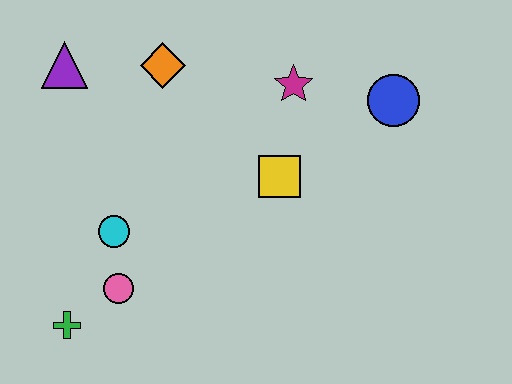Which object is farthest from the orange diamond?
The green cross is farthest from the orange diamond.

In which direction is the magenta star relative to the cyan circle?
The magenta star is to the right of the cyan circle.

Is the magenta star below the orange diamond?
Yes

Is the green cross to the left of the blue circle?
Yes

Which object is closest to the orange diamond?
The purple triangle is closest to the orange diamond.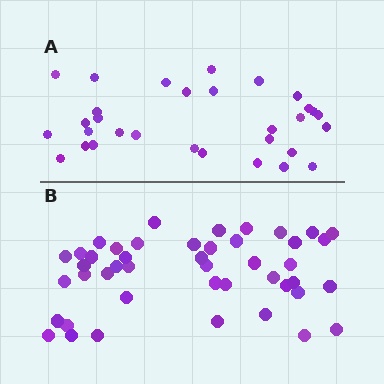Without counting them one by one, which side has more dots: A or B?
Region B (the bottom region) has more dots.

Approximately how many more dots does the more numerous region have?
Region B has approximately 15 more dots than region A.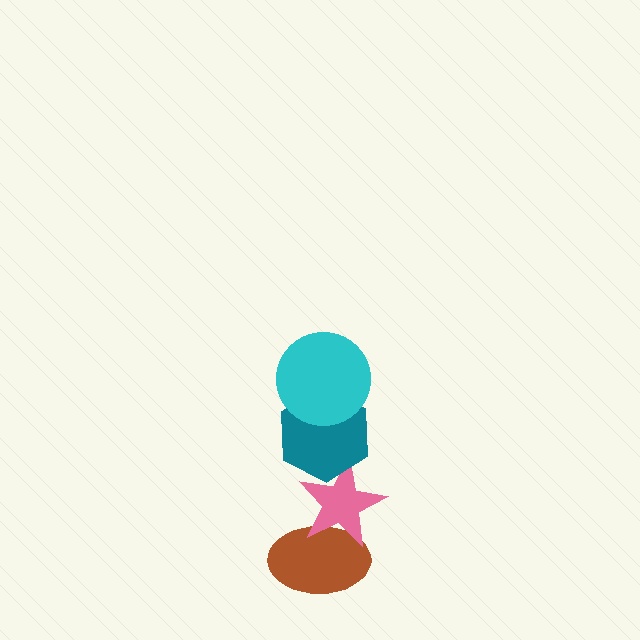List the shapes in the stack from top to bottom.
From top to bottom: the cyan circle, the teal hexagon, the pink star, the brown ellipse.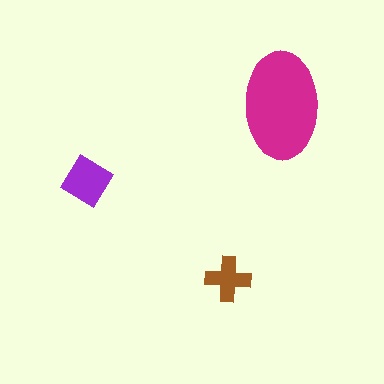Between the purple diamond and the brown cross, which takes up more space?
The purple diamond.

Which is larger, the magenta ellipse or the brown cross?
The magenta ellipse.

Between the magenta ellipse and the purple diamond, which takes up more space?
The magenta ellipse.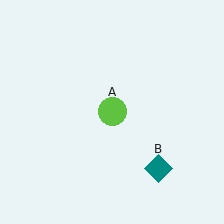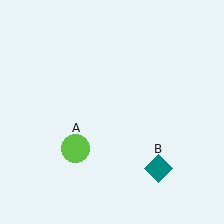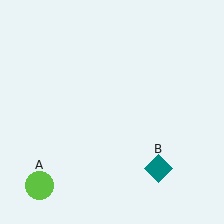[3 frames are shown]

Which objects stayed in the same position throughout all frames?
Teal diamond (object B) remained stationary.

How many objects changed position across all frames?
1 object changed position: lime circle (object A).